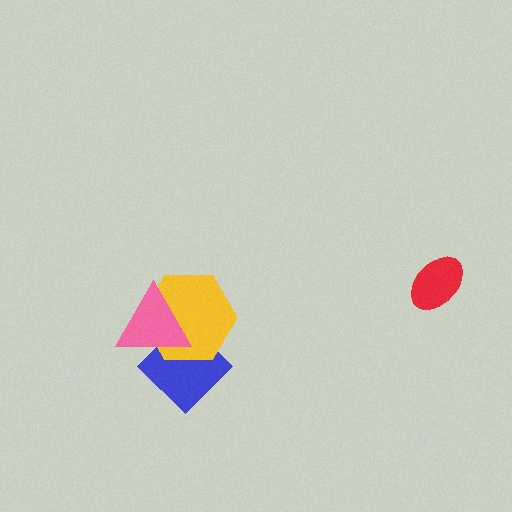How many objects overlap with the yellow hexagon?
2 objects overlap with the yellow hexagon.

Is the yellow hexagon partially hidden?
Yes, it is partially covered by another shape.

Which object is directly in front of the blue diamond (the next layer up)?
The yellow hexagon is directly in front of the blue diamond.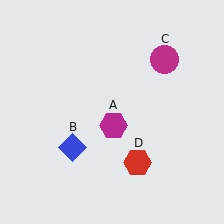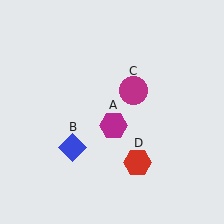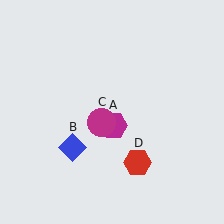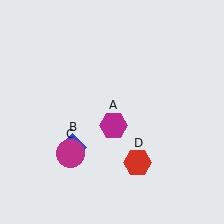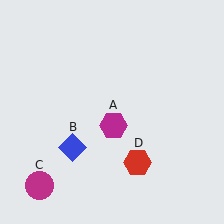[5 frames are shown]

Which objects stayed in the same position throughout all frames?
Magenta hexagon (object A) and blue diamond (object B) and red hexagon (object D) remained stationary.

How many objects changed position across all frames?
1 object changed position: magenta circle (object C).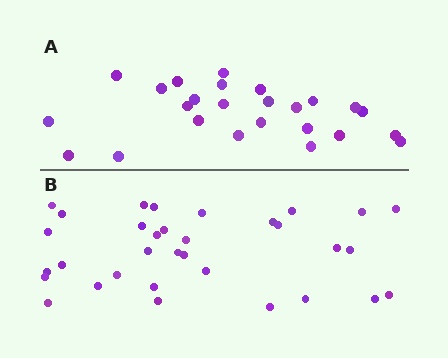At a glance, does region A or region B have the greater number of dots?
Region B (the bottom region) has more dots.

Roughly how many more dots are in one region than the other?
Region B has roughly 8 or so more dots than region A.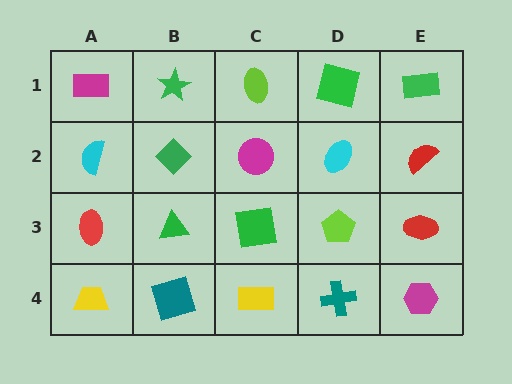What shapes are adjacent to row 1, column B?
A green diamond (row 2, column B), a magenta rectangle (row 1, column A), a lime ellipse (row 1, column C).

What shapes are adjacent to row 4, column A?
A red ellipse (row 3, column A), a teal square (row 4, column B).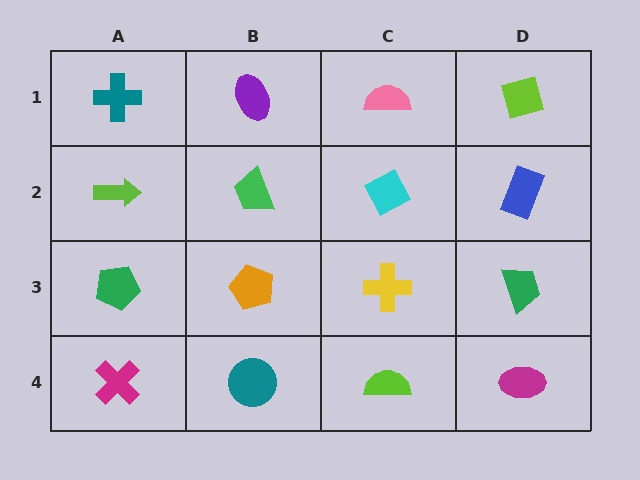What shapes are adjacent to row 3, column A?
A lime arrow (row 2, column A), a magenta cross (row 4, column A), an orange pentagon (row 3, column B).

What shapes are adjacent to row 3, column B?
A green trapezoid (row 2, column B), a teal circle (row 4, column B), a green pentagon (row 3, column A), a yellow cross (row 3, column C).